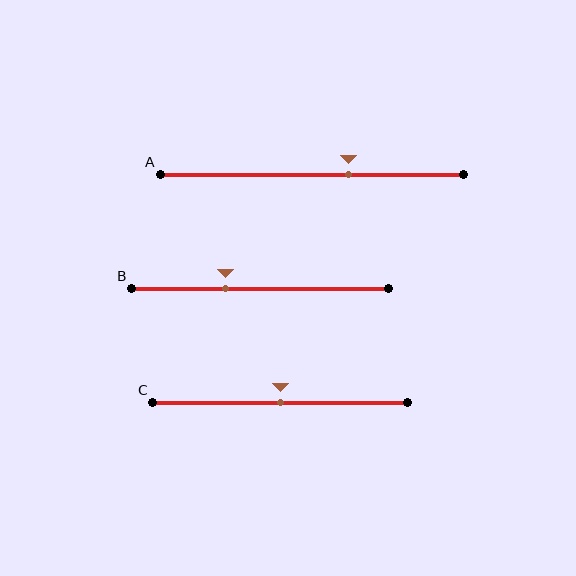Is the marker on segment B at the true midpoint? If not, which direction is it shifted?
No, the marker on segment B is shifted to the left by about 13% of the segment length.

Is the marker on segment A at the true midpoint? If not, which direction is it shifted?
No, the marker on segment A is shifted to the right by about 12% of the segment length.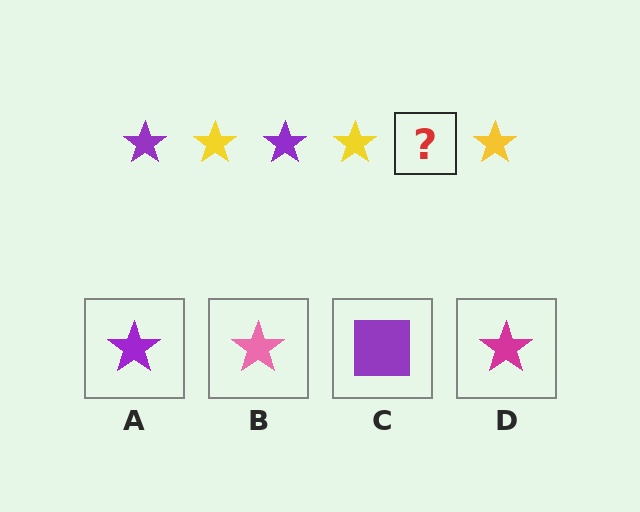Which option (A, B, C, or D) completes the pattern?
A.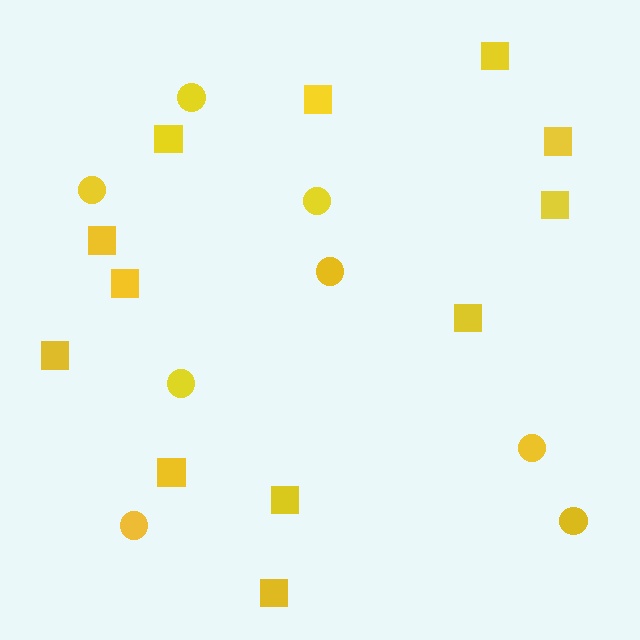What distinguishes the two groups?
There are 2 groups: one group of circles (8) and one group of squares (12).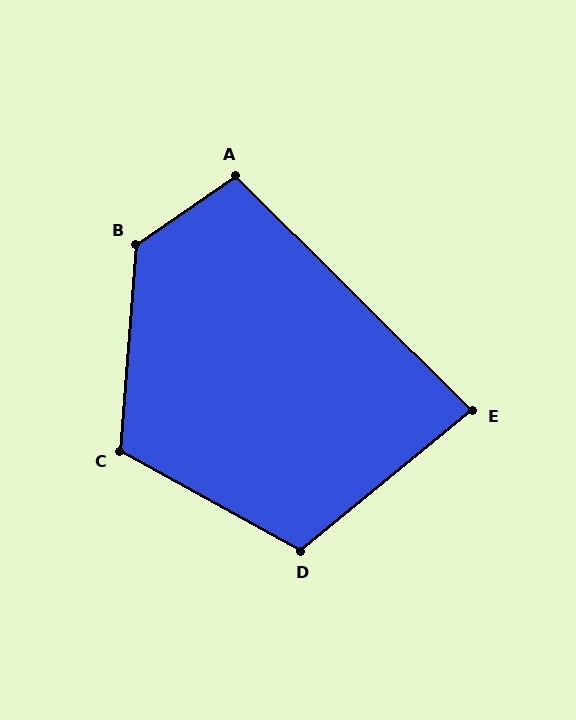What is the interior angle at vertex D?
Approximately 112 degrees (obtuse).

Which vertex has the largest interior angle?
B, at approximately 129 degrees.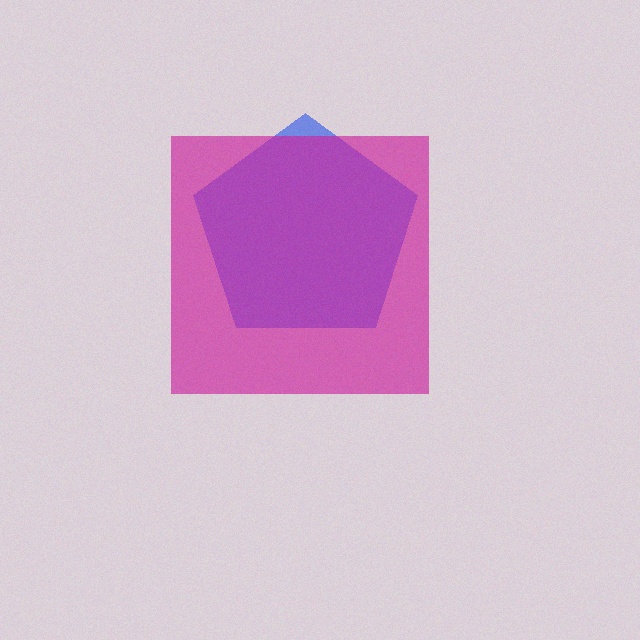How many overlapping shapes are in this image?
There are 2 overlapping shapes in the image.